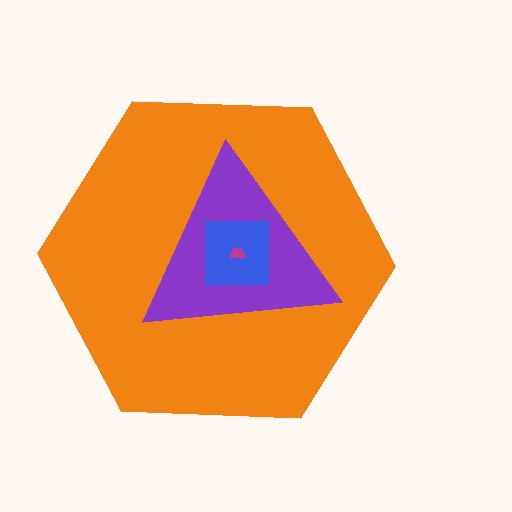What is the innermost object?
The magenta trapezoid.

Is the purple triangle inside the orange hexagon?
Yes.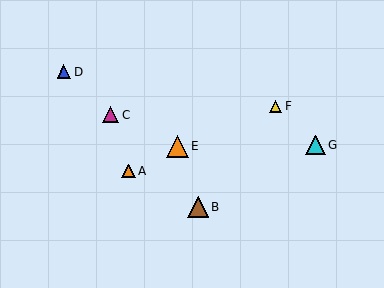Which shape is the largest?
The orange triangle (labeled E) is the largest.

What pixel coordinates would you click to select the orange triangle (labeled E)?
Click at (177, 146) to select the orange triangle E.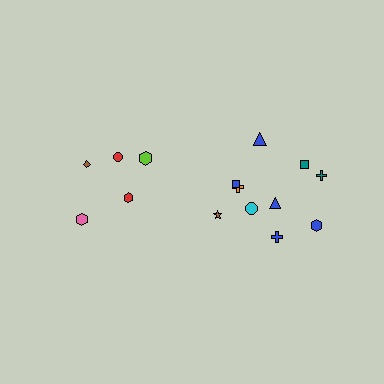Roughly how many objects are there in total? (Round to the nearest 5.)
Roughly 15 objects in total.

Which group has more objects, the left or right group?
The right group.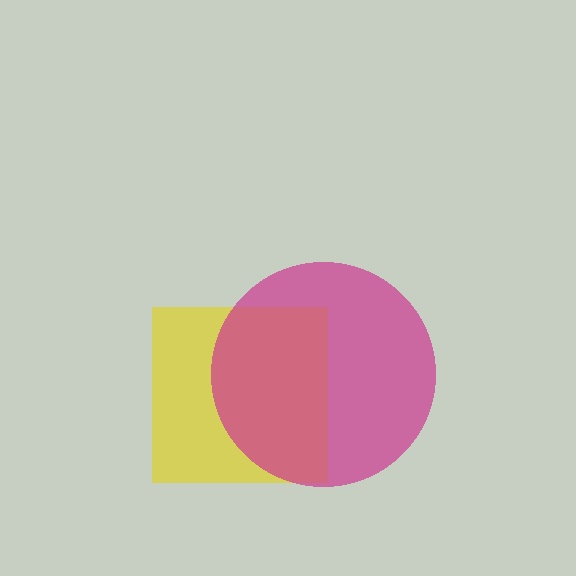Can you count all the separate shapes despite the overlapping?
Yes, there are 2 separate shapes.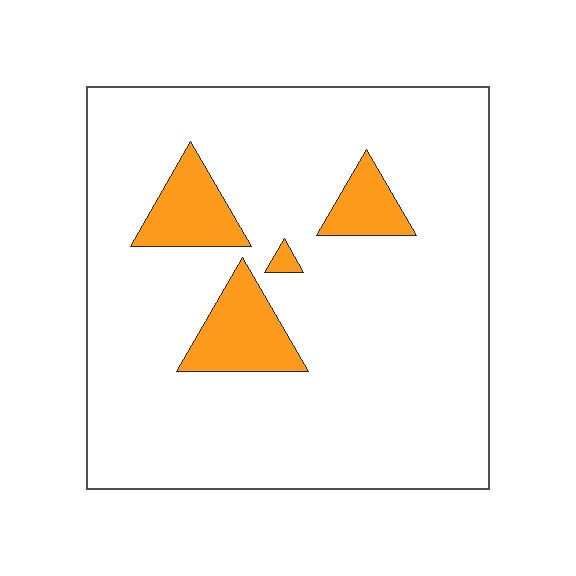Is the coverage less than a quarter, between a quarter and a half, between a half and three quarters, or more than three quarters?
Less than a quarter.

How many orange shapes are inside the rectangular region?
4.